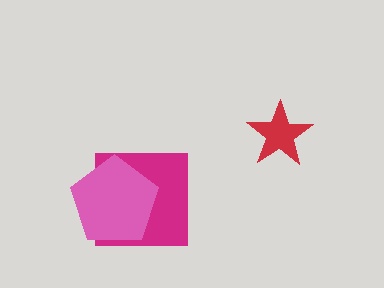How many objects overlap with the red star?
0 objects overlap with the red star.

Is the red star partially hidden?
No, no other shape covers it.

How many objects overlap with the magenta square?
1 object overlaps with the magenta square.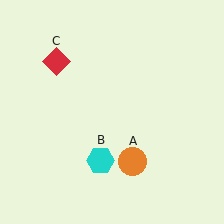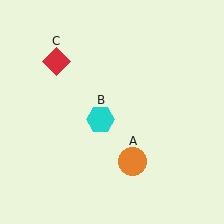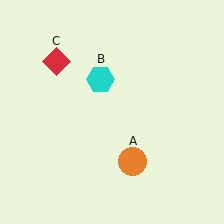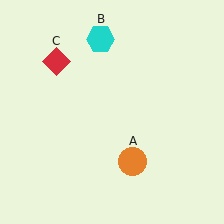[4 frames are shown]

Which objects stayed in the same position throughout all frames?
Orange circle (object A) and red diamond (object C) remained stationary.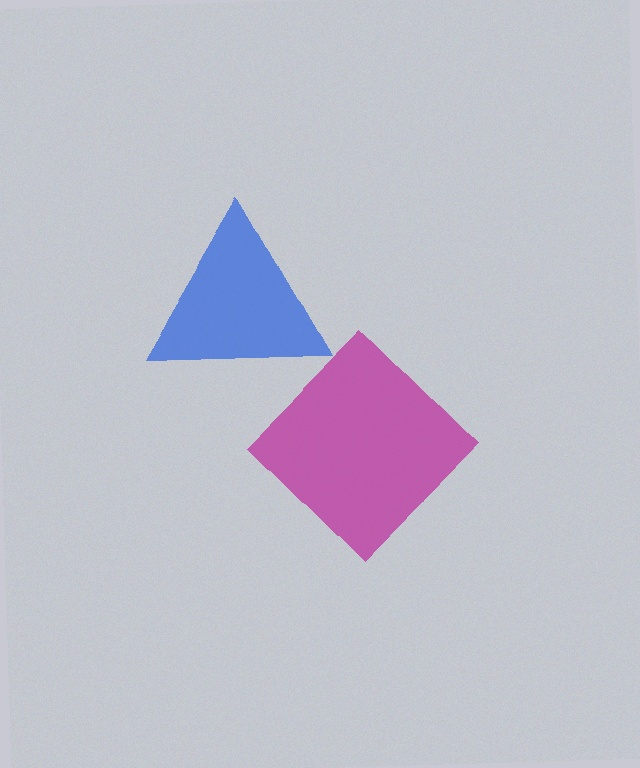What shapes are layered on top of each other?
The layered shapes are: a blue triangle, a magenta diamond.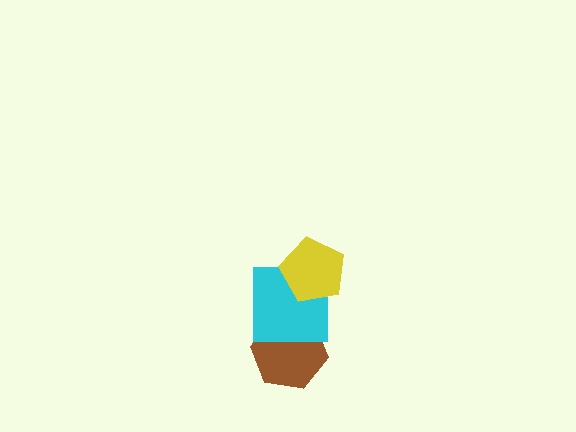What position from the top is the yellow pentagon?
The yellow pentagon is 1st from the top.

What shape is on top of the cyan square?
The yellow pentagon is on top of the cyan square.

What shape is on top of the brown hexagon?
The cyan square is on top of the brown hexagon.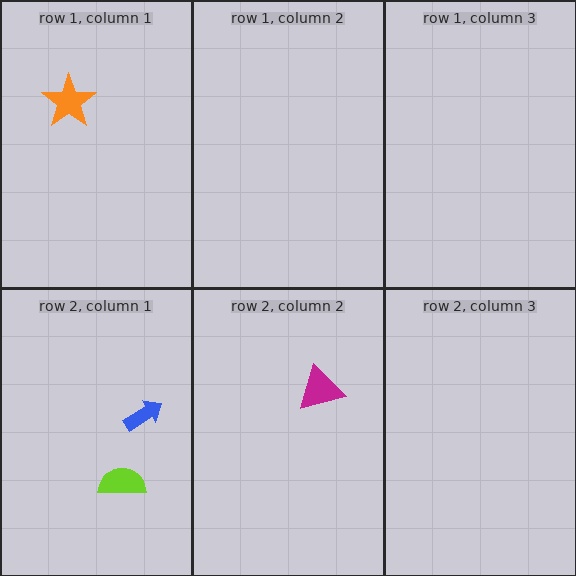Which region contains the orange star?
The row 1, column 1 region.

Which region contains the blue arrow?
The row 2, column 1 region.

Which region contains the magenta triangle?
The row 2, column 2 region.